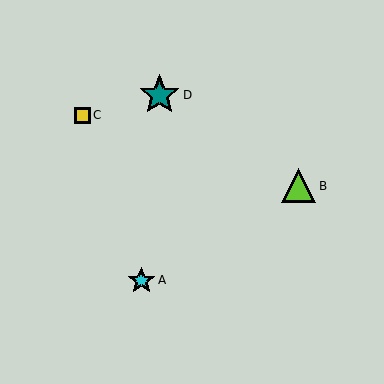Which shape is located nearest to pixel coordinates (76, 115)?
The yellow square (labeled C) at (83, 115) is nearest to that location.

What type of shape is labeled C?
Shape C is a yellow square.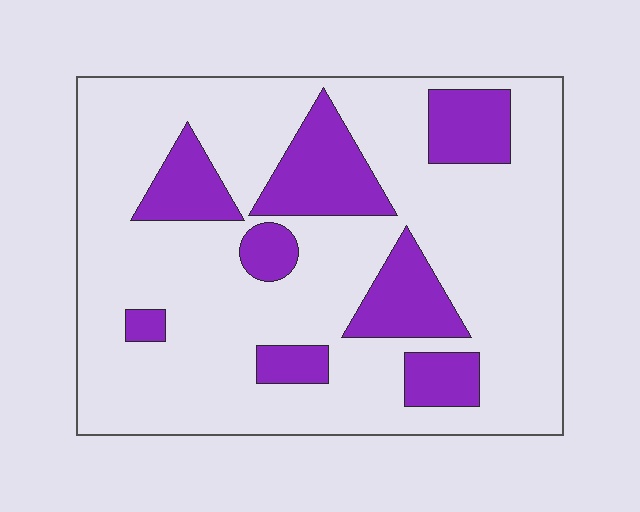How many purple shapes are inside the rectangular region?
8.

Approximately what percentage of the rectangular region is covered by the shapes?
Approximately 25%.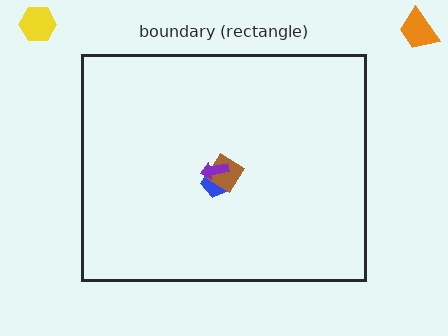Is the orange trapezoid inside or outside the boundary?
Outside.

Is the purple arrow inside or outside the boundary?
Inside.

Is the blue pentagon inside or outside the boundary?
Inside.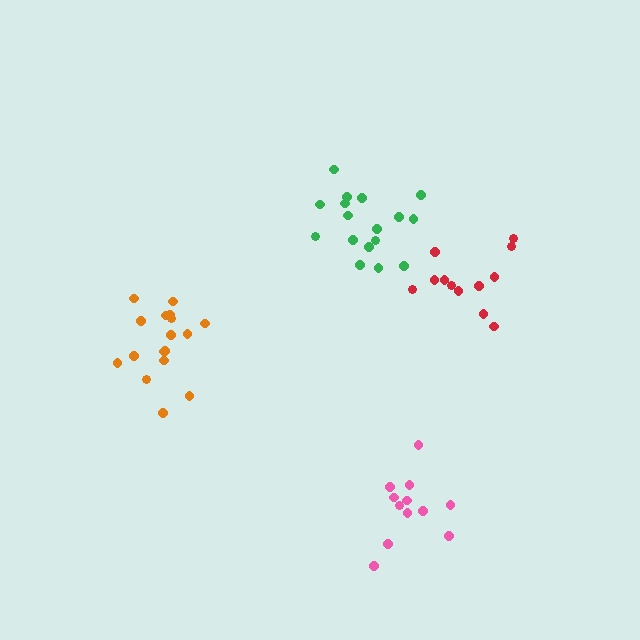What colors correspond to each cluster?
The clusters are colored: orange, green, pink, red.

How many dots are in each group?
Group 1: 17 dots, Group 2: 17 dots, Group 3: 12 dots, Group 4: 12 dots (58 total).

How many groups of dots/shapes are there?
There are 4 groups.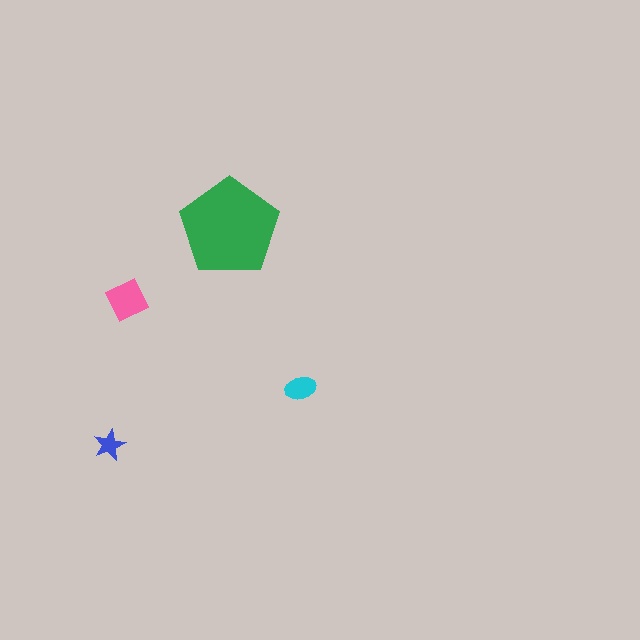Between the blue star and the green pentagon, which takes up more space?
The green pentagon.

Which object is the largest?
The green pentagon.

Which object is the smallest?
The blue star.